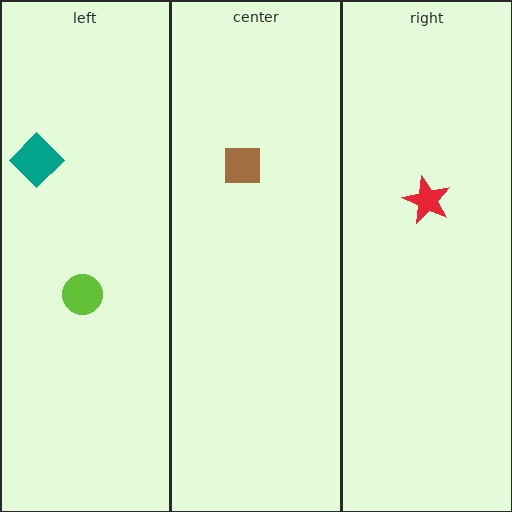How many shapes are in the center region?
1.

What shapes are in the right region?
The red star.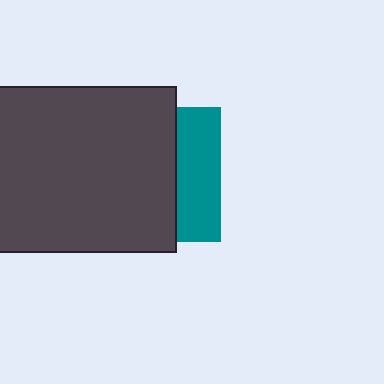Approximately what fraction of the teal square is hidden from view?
Roughly 67% of the teal square is hidden behind the dark gray rectangle.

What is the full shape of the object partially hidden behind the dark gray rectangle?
The partially hidden object is a teal square.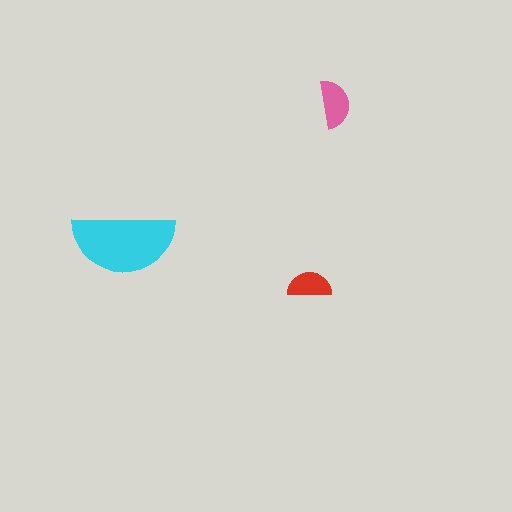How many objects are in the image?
There are 3 objects in the image.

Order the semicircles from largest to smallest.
the cyan one, the pink one, the red one.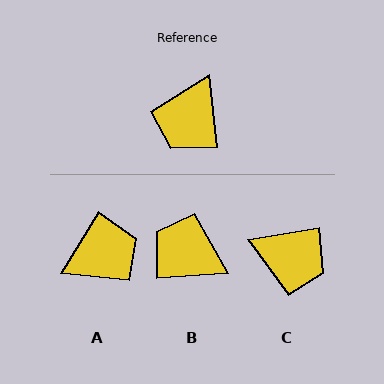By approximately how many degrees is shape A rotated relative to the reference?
Approximately 142 degrees counter-clockwise.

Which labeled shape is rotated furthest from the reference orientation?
A, about 142 degrees away.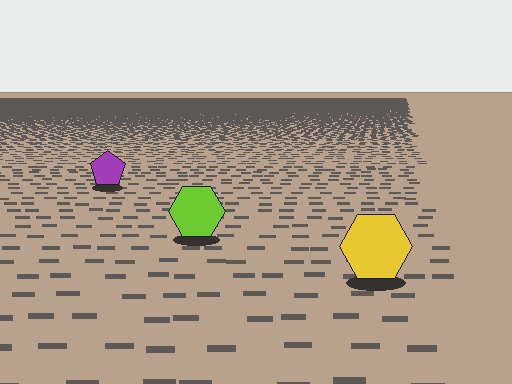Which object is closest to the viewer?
The yellow hexagon is closest. The texture marks near it are larger and more spread out.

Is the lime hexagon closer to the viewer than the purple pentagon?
Yes. The lime hexagon is closer — you can tell from the texture gradient: the ground texture is coarser near it.